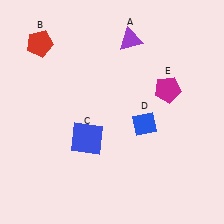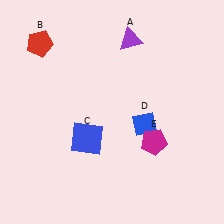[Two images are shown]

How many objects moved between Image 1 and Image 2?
1 object moved between the two images.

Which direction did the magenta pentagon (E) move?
The magenta pentagon (E) moved down.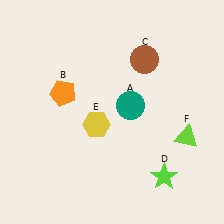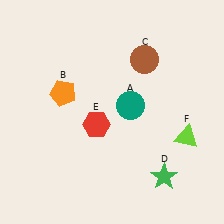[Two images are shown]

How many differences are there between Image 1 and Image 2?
There are 2 differences between the two images.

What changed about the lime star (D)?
In Image 1, D is lime. In Image 2, it changed to green.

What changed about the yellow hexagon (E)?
In Image 1, E is yellow. In Image 2, it changed to red.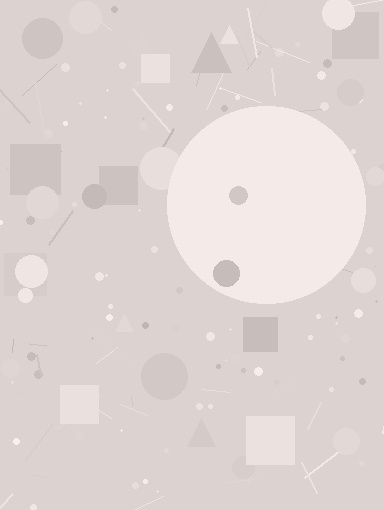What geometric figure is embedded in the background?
A circle is embedded in the background.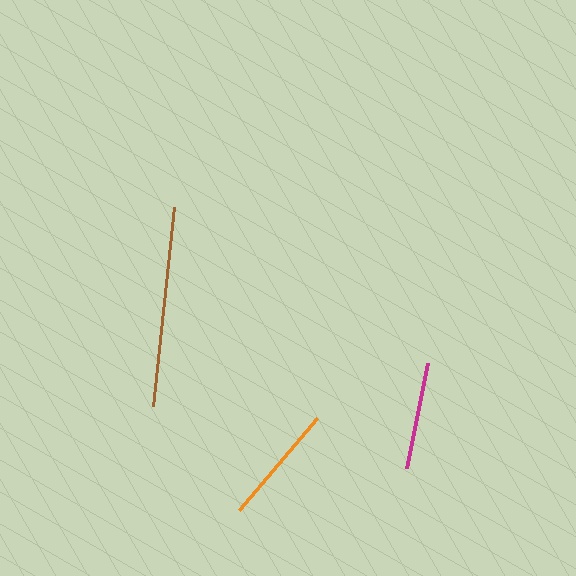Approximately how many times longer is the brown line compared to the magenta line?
The brown line is approximately 1.9 times the length of the magenta line.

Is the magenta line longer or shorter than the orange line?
The orange line is longer than the magenta line.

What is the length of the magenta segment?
The magenta segment is approximately 107 pixels long.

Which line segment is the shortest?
The magenta line is the shortest at approximately 107 pixels.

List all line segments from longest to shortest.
From longest to shortest: brown, orange, magenta.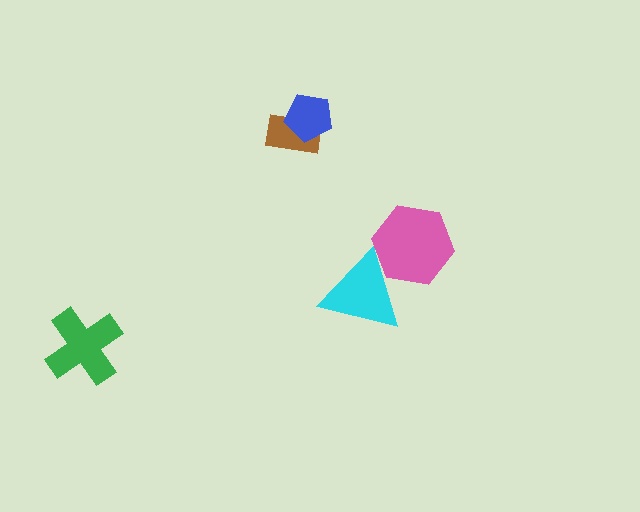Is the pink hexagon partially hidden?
No, no other shape covers it.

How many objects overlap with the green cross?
0 objects overlap with the green cross.